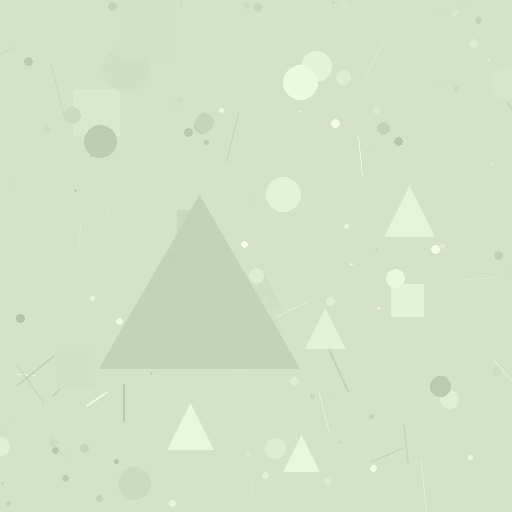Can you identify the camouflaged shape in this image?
The camouflaged shape is a triangle.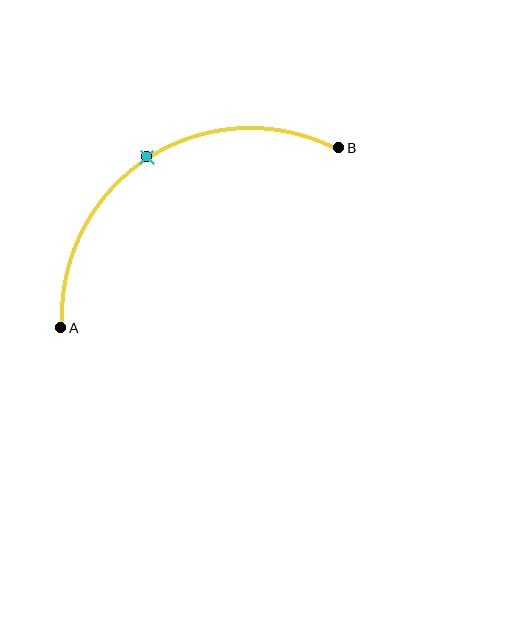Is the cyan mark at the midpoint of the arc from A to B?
Yes. The cyan mark lies on the arc at equal arc-length from both A and B — it is the arc midpoint.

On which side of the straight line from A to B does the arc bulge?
The arc bulges above the straight line connecting A and B.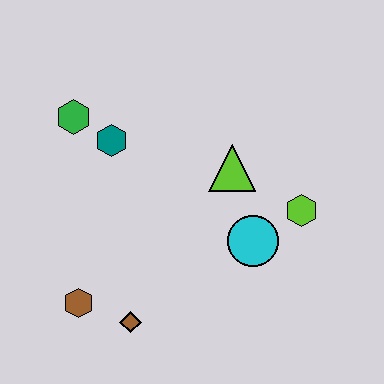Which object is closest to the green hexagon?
The teal hexagon is closest to the green hexagon.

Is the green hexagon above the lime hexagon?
Yes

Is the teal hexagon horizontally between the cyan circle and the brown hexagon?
Yes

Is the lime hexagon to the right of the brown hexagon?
Yes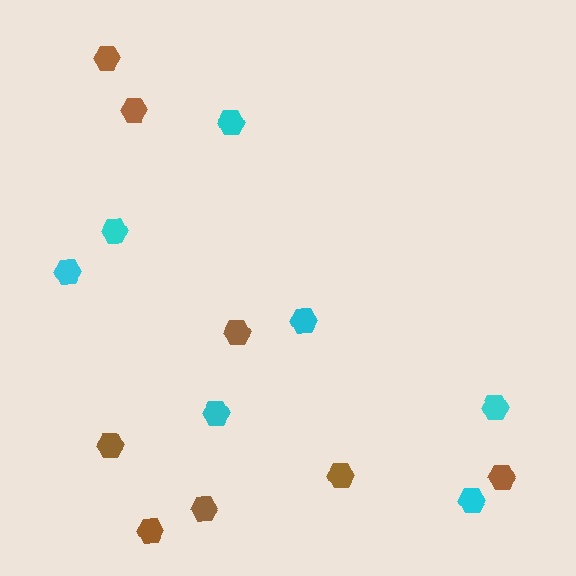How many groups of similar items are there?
There are 2 groups: one group of cyan hexagons (7) and one group of brown hexagons (8).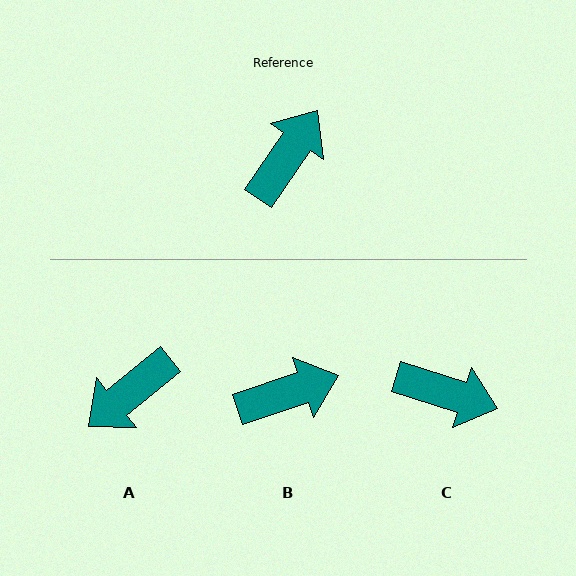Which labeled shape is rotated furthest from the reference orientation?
A, about 163 degrees away.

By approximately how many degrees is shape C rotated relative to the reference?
Approximately 73 degrees clockwise.